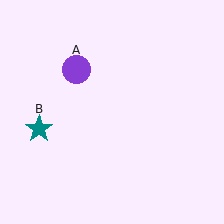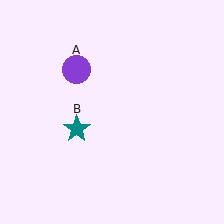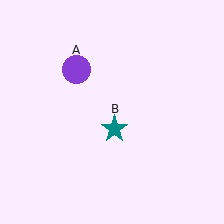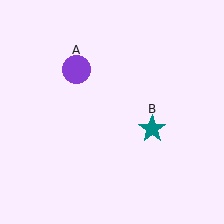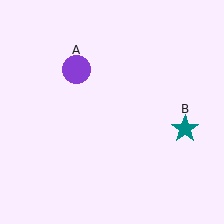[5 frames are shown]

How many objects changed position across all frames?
1 object changed position: teal star (object B).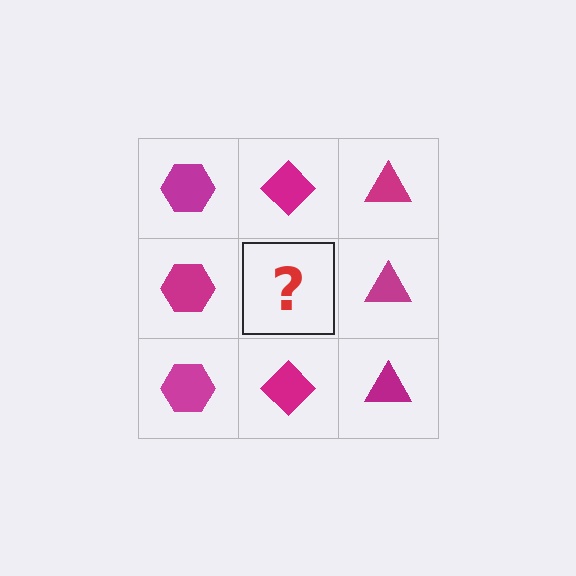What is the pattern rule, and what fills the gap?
The rule is that each column has a consistent shape. The gap should be filled with a magenta diamond.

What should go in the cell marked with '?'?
The missing cell should contain a magenta diamond.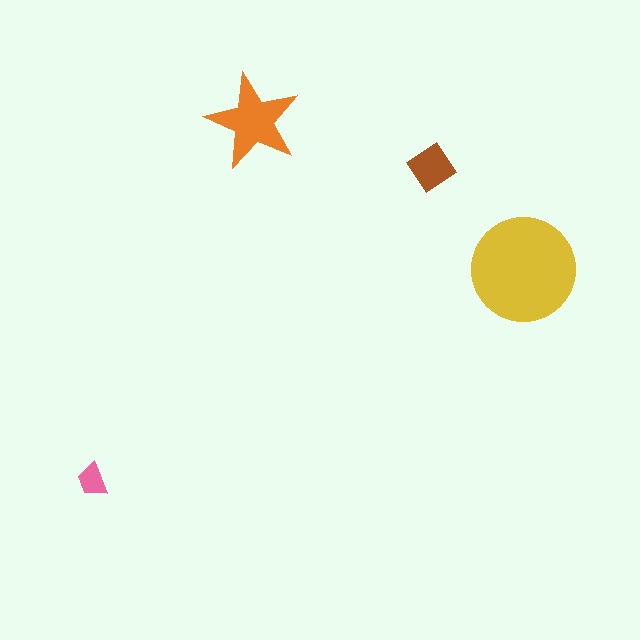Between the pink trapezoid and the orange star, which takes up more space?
The orange star.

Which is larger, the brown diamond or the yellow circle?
The yellow circle.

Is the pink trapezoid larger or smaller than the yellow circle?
Smaller.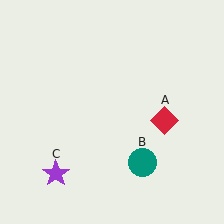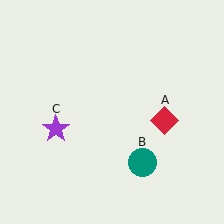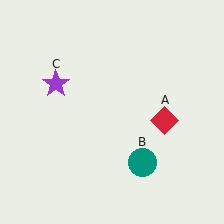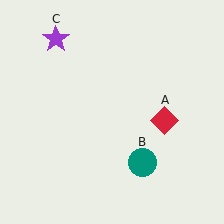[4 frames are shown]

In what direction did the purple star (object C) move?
The purple star (object C) moved up.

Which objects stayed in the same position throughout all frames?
Red diamond (object A) and teal circle (object B) remained stationary.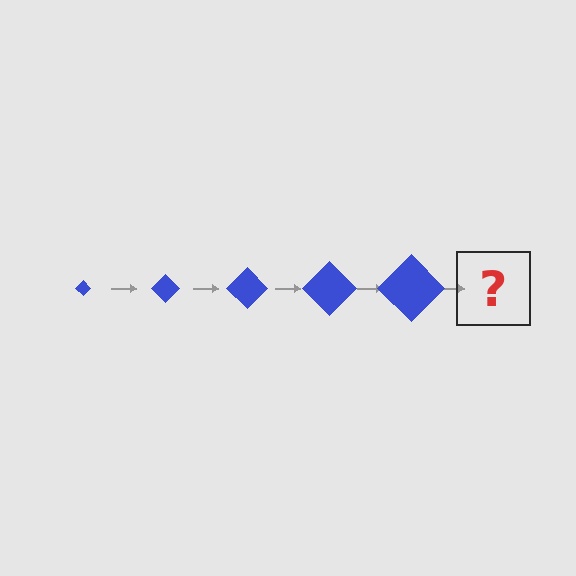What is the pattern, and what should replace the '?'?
The pattern is that the diamond gets progressively larger each step. The '?' should be a blue diamond, larger than the previous one.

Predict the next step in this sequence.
The next step is a blue diamond, larger than the previous one.